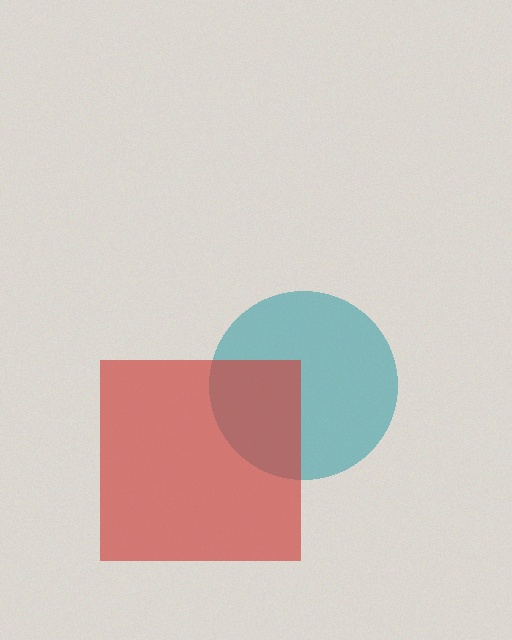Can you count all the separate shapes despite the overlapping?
Yes, there are 2 separate shapes.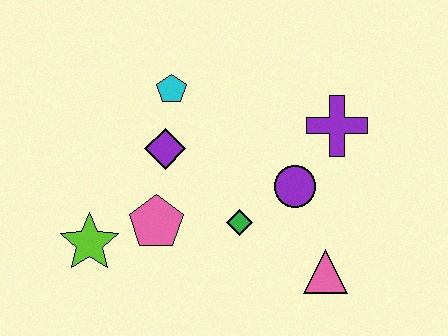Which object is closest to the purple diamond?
The cyan pentagon is closest to the purple diamond.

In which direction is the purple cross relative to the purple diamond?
The purple cross is to the right of the purple diamond.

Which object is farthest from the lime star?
The purple cross is farthest from the lime star.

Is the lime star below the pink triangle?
No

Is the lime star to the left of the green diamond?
Yes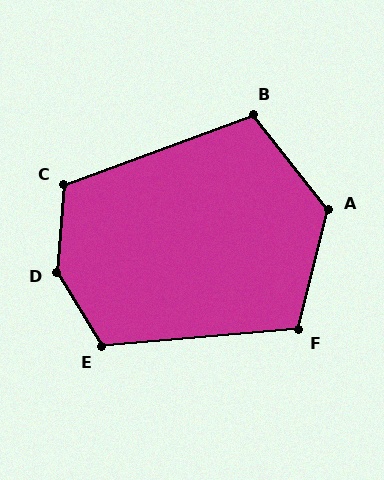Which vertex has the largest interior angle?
D, at approximately 143 degrees.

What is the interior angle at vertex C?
Approximately 115 degrees (obtuse).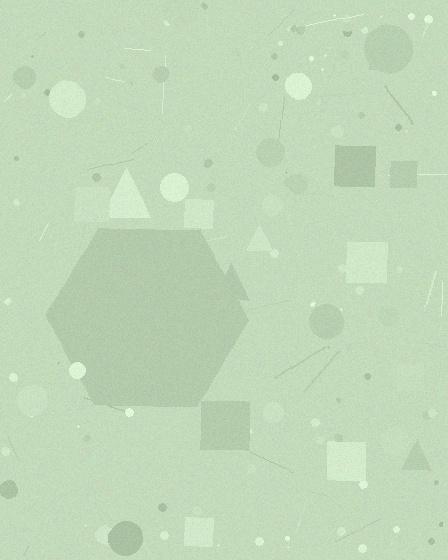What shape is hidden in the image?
A hexagon is hidden in the image.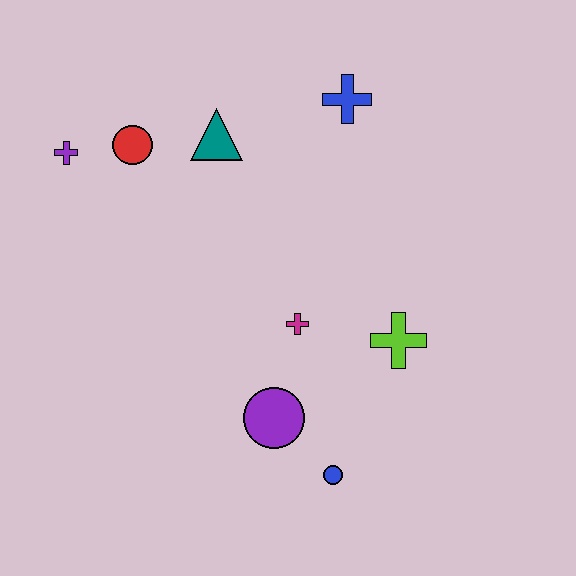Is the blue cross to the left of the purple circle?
No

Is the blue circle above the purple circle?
No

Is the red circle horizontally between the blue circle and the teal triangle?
No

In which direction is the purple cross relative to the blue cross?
The purple cross is to the left of the blue cross.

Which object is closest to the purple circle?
The blue circle is closest to the purple circle.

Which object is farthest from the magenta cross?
The purple cross is farthest from the magenta cross.